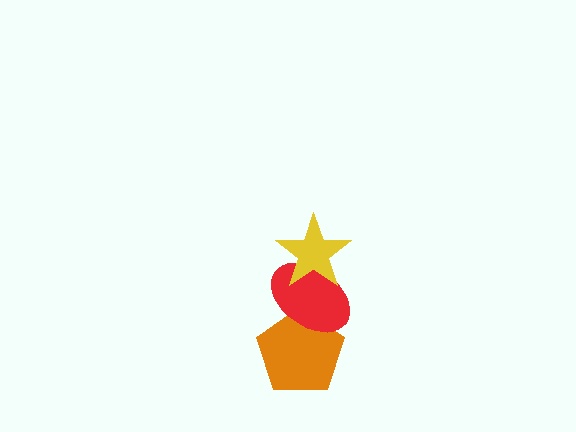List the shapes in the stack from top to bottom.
From top to bottom: the yellow star, the red ellipse, the orange pentagon.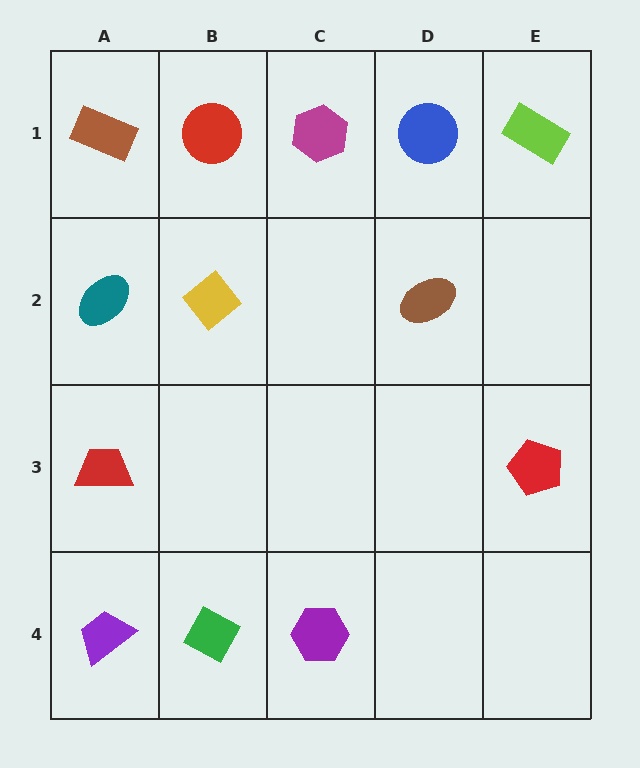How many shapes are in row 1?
5 shapes.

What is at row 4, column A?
A purple trapezoid.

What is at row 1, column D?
A blue circle.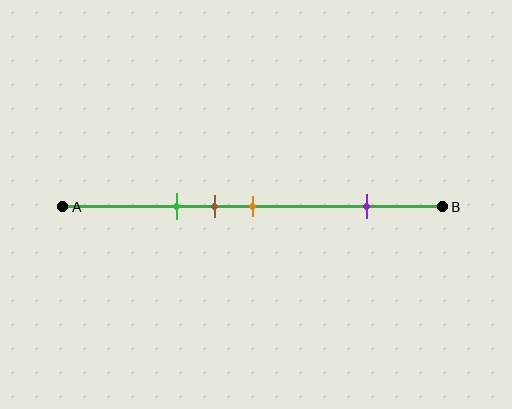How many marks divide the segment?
There are 4 marks dividing the segment.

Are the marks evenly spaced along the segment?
No, the marks are not evenly spaced.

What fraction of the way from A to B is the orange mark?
The orange mark is approximately 50% (0.5) of the way from A to B.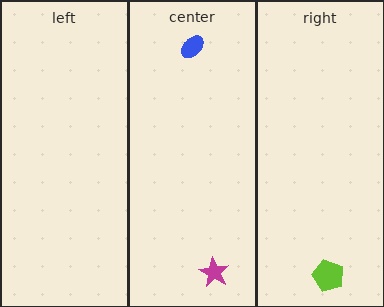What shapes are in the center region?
The magenta star, the blue ellipse.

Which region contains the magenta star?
The center region.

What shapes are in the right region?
The lime pentagon.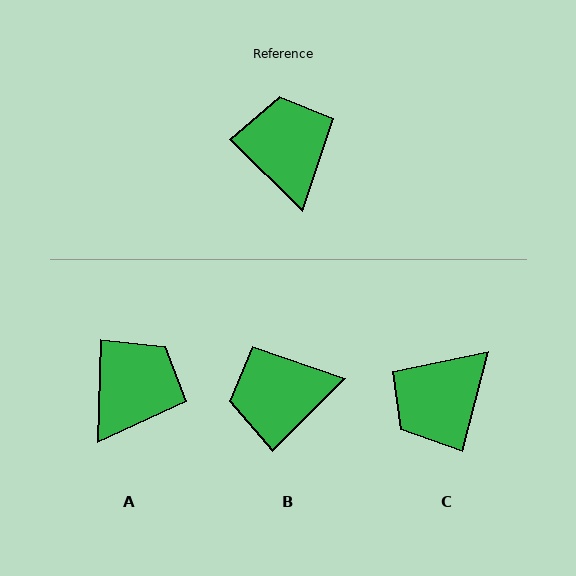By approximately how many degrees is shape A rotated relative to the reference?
Approximately 46 degrees clockwise.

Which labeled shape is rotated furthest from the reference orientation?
C, about 120 degrees away.